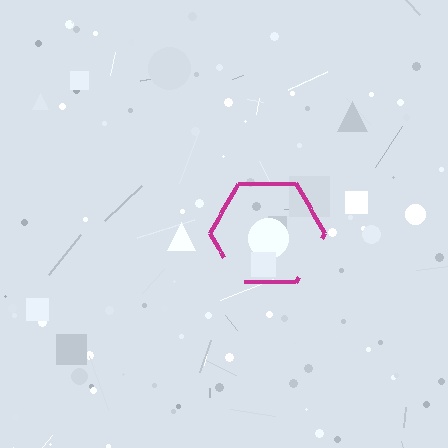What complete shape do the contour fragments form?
The contour fragments form a hexagon.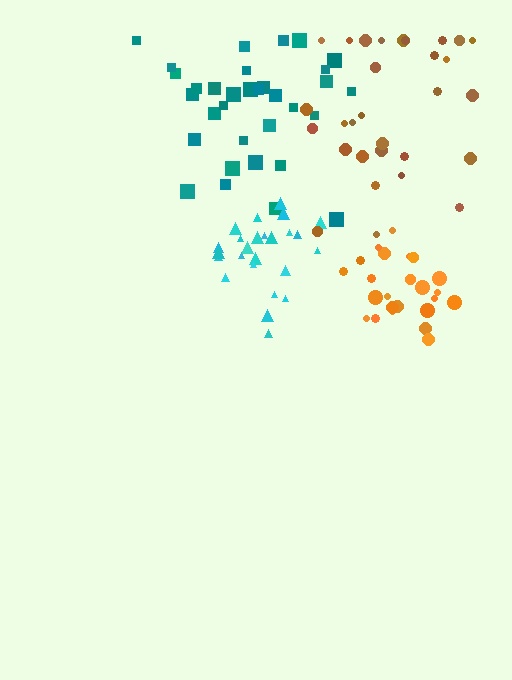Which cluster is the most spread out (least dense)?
Brown.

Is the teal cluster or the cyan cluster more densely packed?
Cyan.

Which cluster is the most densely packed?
Cyan.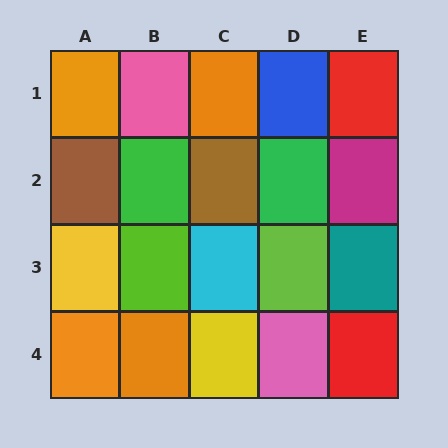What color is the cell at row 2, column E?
Magenta.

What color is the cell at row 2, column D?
Green.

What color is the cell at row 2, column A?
Brown.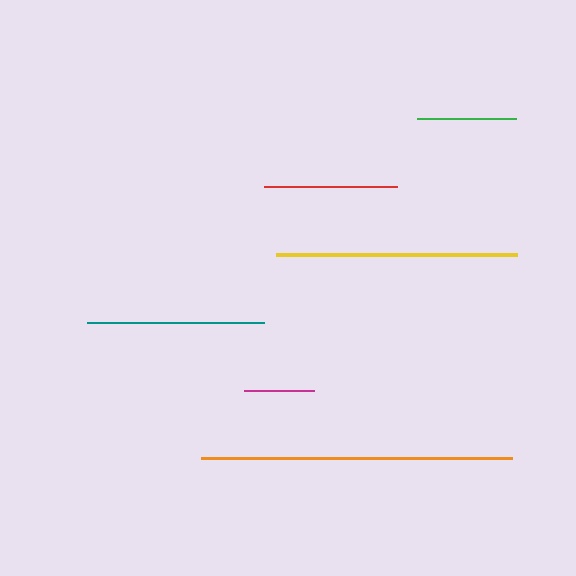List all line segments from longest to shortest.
From longest to shortest: orange, yellow, teal, red, green, magenta.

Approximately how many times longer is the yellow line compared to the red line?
The yellow line is approximately 1.8 times the length of the red line.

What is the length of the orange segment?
The orange segment is approximately 311 pixels long.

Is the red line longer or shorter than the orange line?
The orange line is longer than the red line.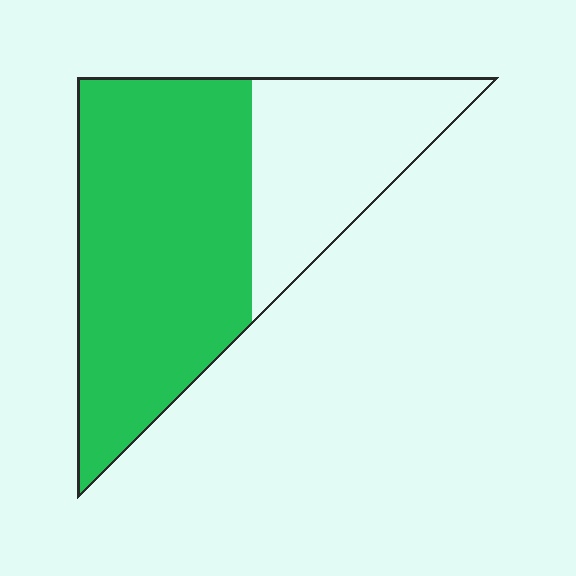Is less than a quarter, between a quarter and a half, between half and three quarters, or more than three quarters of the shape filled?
Between half and three quarters.